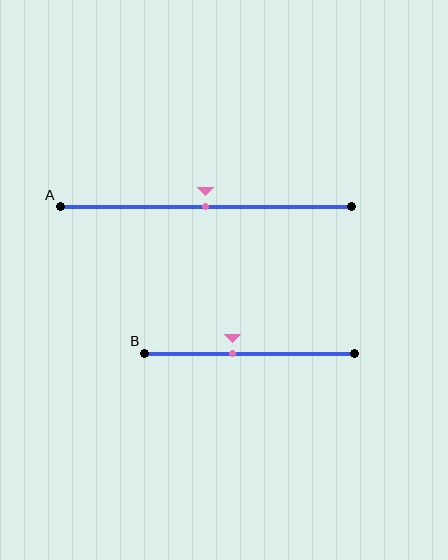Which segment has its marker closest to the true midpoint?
Segment A has its marker closest to the true midpoint.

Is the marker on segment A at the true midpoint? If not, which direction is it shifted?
Yes, the marker on segment A is at the true midpoint.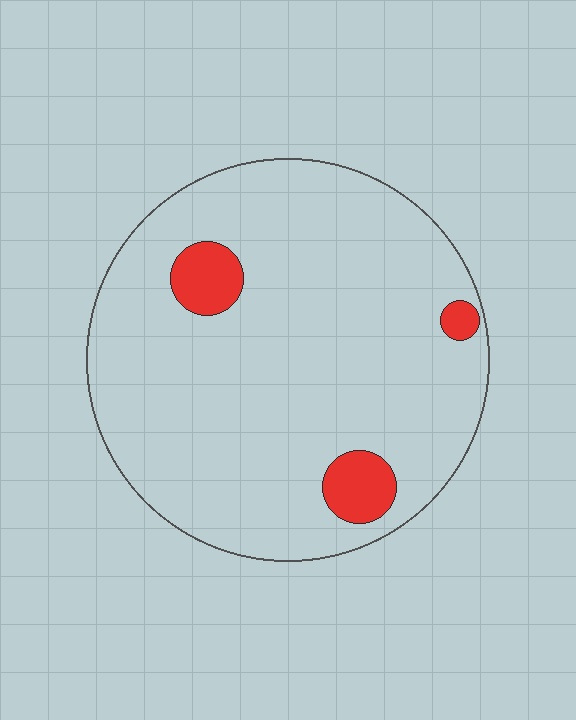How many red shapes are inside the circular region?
3.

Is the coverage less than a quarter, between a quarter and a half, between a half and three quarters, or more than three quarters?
Less than a quarter.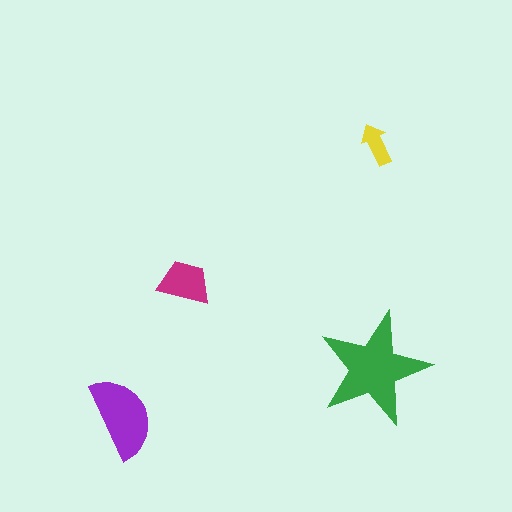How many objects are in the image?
There are 4 objects in the image.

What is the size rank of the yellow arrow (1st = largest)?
4th.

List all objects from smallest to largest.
The yellow arrow, the magenta trapezoid, the purple semicircle, the green star.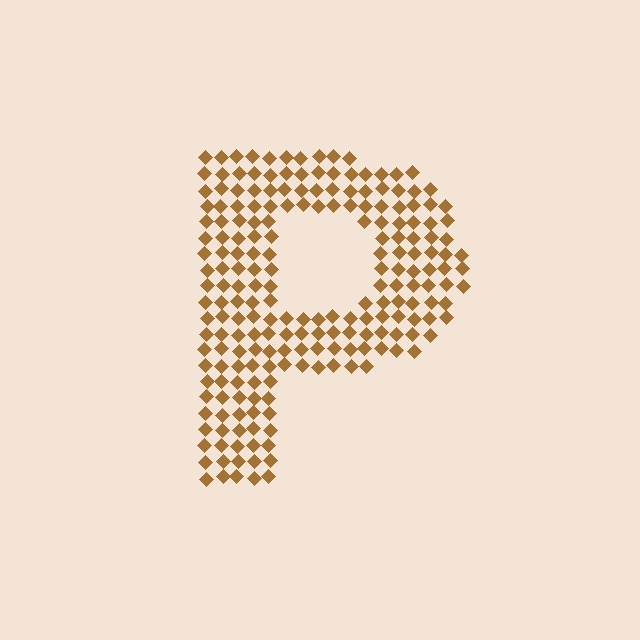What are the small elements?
The small elements are diamonds.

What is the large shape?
The large shape is the letter P.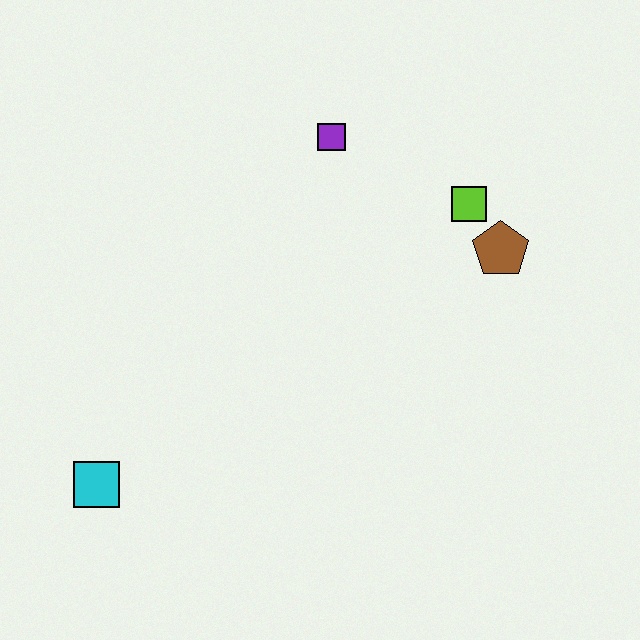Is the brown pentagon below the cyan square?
No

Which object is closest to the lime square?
The brown pentagon is closest to the lime square.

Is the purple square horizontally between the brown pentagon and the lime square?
No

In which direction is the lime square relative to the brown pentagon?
The lime square is above the brown pentagon.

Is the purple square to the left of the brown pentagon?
Yes